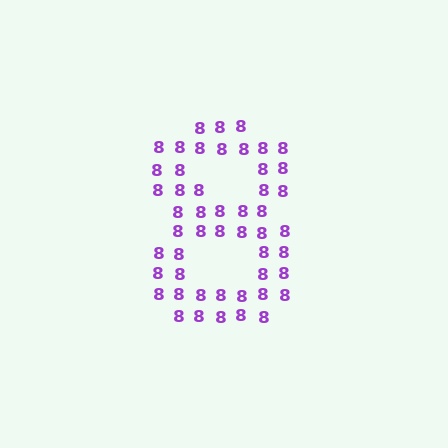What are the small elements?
The small elements are digit 8's.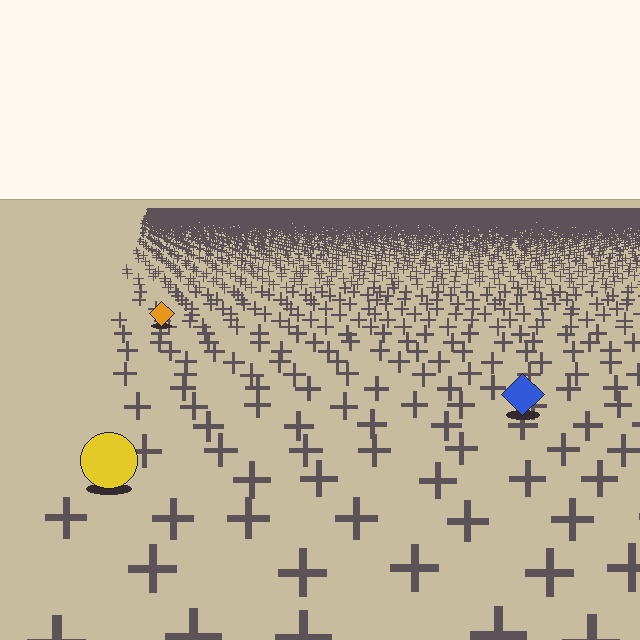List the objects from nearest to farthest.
From nearest to farthest: the yellow circle, the blue diamond, the orange diamond.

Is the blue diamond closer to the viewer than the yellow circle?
No. The yellow circle is closer — you can tell from the texture gradient: the ground texture is coarser near it.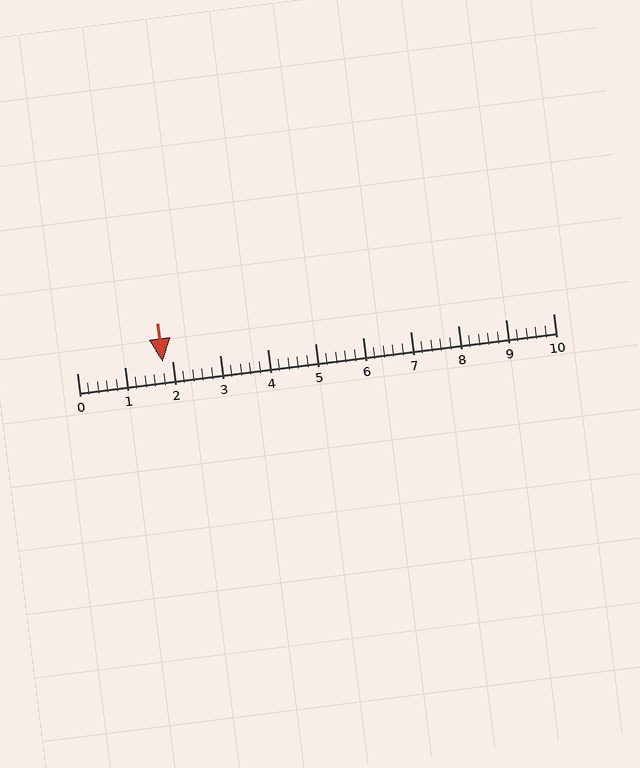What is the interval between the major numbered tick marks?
The major tick marks are spaced 1 units apart.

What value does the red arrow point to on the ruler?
The red arrow points to approximately 1.8.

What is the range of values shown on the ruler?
The ruler shows values from 0 to 10.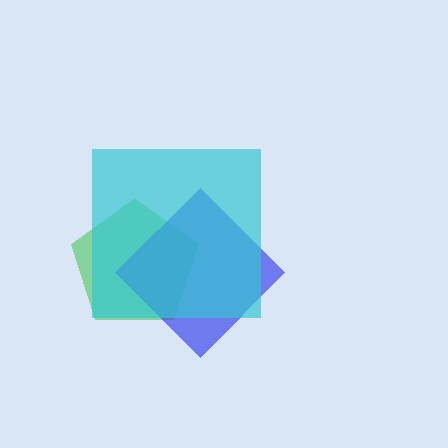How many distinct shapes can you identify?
There are 3 distinct shapes: a green pentagon, a blue diamond, a cyan square.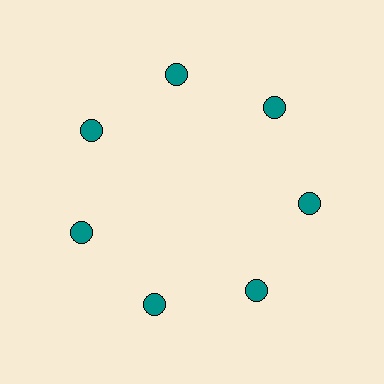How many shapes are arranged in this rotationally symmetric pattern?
There are 7 shapes, arranged in 7 groups of 1.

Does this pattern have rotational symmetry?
Yes, this pattern has 7-fold rotational symmetry. It looks the same after rotating 51 degrees around the center.